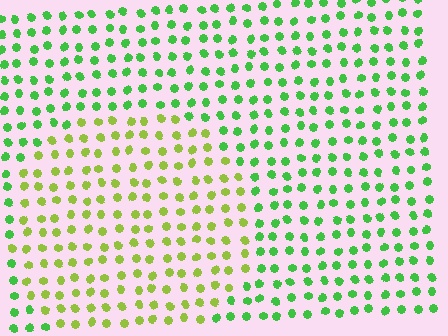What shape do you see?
I see a circle.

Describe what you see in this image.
The image is filled with small green elements in a uniform arrangement. A circle-shaped region is visible where the elements are tinted to a slightly different hue, forming a subtle color boundary.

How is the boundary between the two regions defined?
The boundary is defined purely by a slight shift in hue (about 40 degrees). Spacing, size, and orientation are identical on both sides.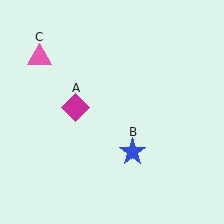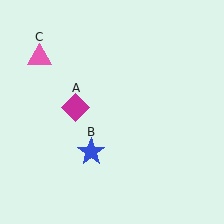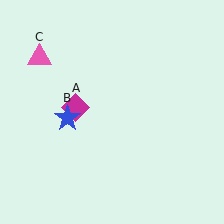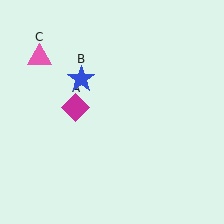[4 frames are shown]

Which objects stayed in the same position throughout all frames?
Magenta diamond (object A) and pink triangle (object C) remained stationary.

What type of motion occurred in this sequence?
The blue star (object B) rotated clockwise around the center of the scene.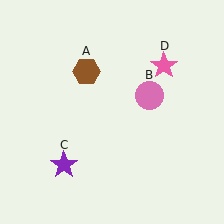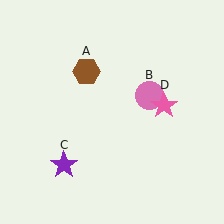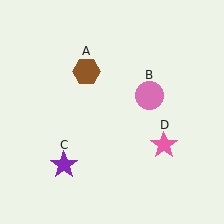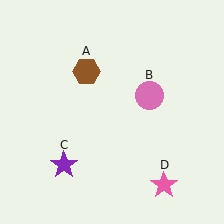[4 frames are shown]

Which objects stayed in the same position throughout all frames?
Brown hexagon (object A) and pink circle (object B) and purple star (object C) remained stationary.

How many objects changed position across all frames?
1 object changed position: pink star (object D).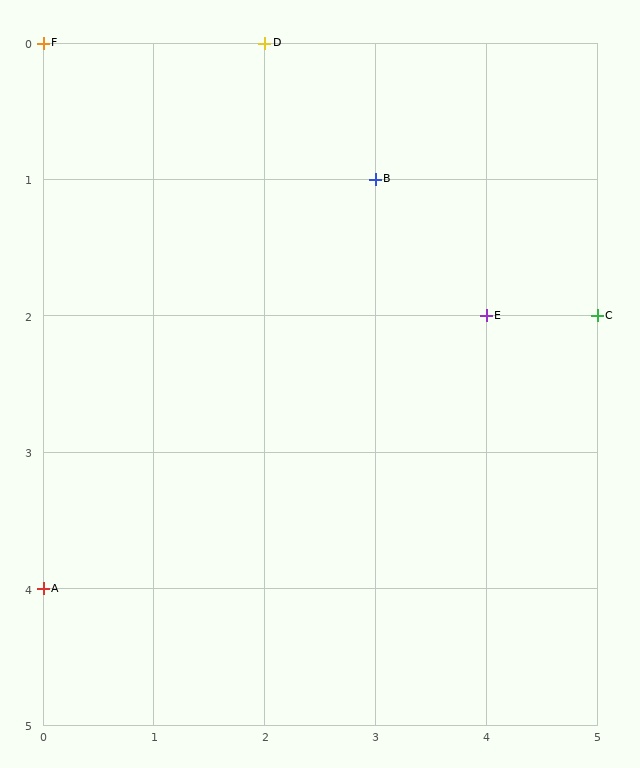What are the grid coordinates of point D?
Point D is at grid coordinates (2, 0).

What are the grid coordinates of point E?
Point E is at grid coordinates (4, 2).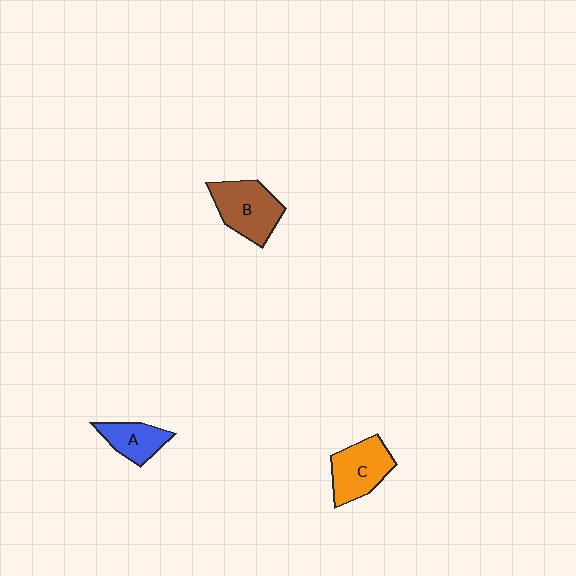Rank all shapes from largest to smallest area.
From largest to smallest: B (brown), C (orange), A (blue).